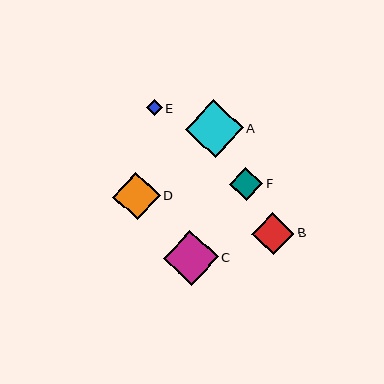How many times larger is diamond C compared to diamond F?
Diamond C is approximately 1.7 times the size of diamond F.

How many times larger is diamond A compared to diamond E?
Diamond A is approximately 3.8 times the size of diamond E.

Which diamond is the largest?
Diamond A is the largest with a size of approximately 58 pixels.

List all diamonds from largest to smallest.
From largest to smallest: A, C, D, B, F, E.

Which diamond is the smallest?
Diamond E is the smallest with a size of approximately 15 pixels.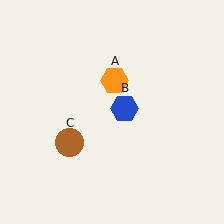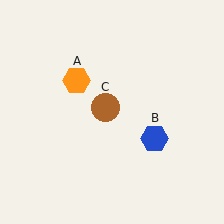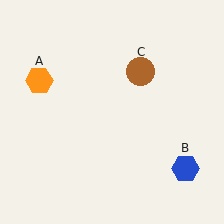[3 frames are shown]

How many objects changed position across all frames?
3 objects changed position: orange hexagon (object A), blue hexagon (object B), brown circle (object C).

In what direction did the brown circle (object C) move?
The brown circle (object C) moved up and to the right.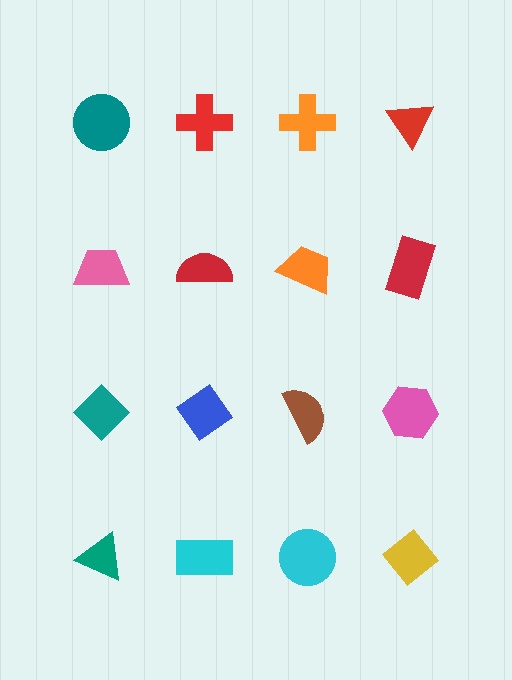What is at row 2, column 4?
A red rectangle.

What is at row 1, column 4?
A red triangle.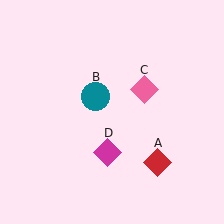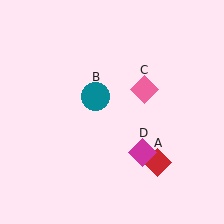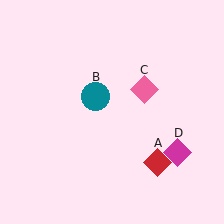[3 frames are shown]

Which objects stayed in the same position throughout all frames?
Red diamond (object A) and teal circle (object B) and pink diamond (object C) remained stationary.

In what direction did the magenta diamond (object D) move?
The magenta diamond (object D) moved right.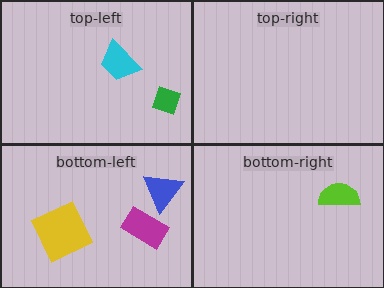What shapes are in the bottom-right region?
The lime semicircle.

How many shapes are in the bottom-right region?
1.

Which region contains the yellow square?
The bottom-left region.